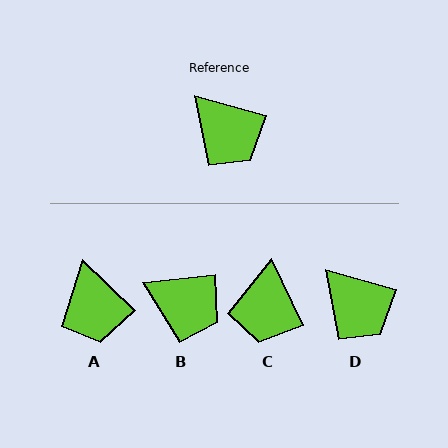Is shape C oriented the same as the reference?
No, it is off by about 50 degrees.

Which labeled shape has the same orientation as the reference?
D.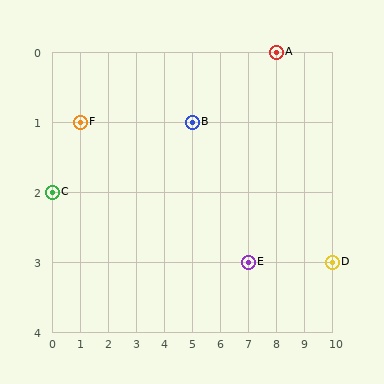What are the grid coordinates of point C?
Point C is at grid coordinates (0, 2).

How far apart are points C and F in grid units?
Points C and F are 1 column and 1 row apart (about 1.4 grid units diagonally).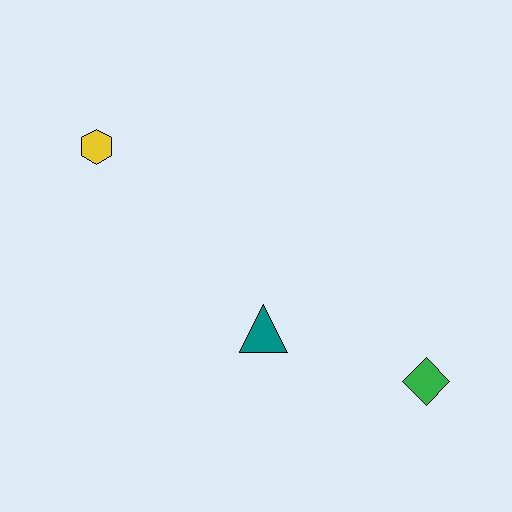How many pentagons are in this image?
There are no pentagons.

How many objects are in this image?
There are 3 objects.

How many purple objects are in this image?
There are no purple objects.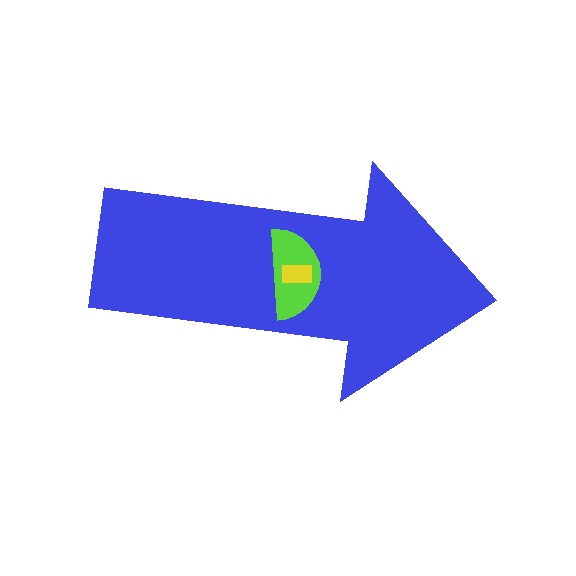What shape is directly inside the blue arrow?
The lime semicircle.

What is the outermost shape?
The blue arrow.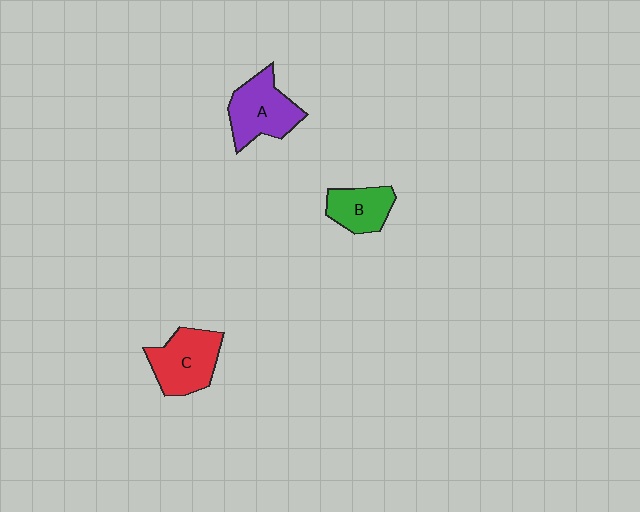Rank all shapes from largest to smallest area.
From largest to smallest: C (red), A (purple), B (green).